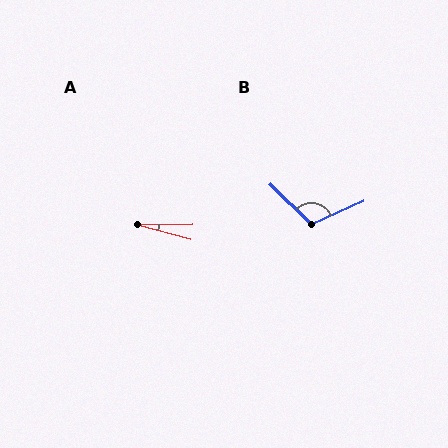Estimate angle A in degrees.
Approximately 16 degrees.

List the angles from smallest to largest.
A (16°), B (111°).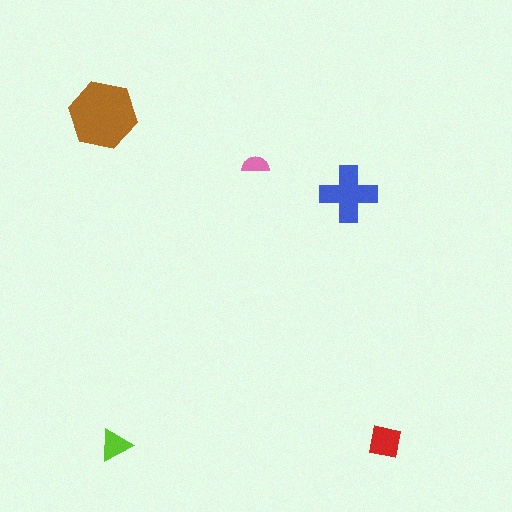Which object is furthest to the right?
The red square is rightmost.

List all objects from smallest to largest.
The pink semicircle, the lime triangle, the red square, the blue cross, the brown hexagon.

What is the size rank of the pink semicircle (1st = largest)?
5th.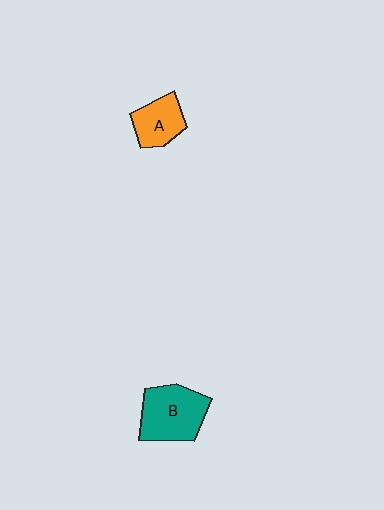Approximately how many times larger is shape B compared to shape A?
Approximately 1.6 times.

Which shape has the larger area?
Shape B (teal).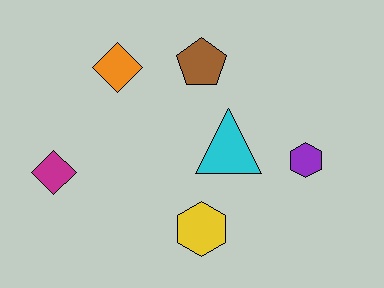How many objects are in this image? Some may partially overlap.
There are 6 objects.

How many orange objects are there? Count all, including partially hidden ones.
There is 1 orange object.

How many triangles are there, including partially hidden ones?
There is 1 triangle.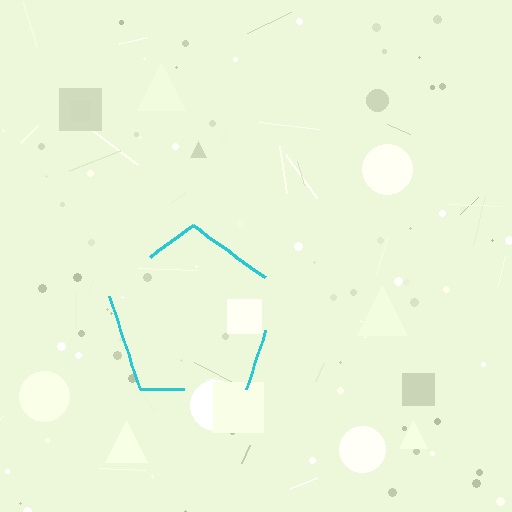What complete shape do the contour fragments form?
The contour fragments form a pentagon.